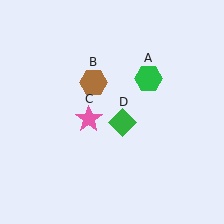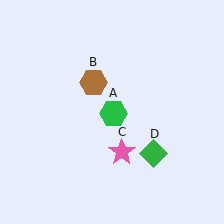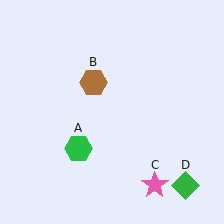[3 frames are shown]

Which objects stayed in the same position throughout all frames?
Brown hexagon (object B) remained stationary.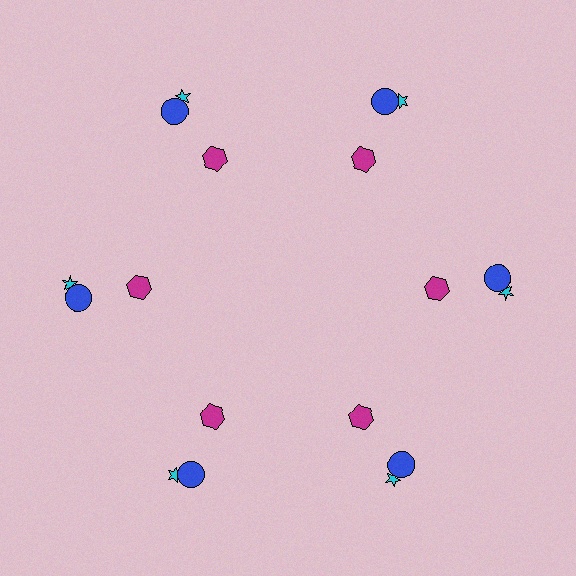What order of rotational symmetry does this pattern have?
This pattern has 6-fold rotational symmetry.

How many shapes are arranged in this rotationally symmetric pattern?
There are 18 shapes, arranged in 6 groups of 3.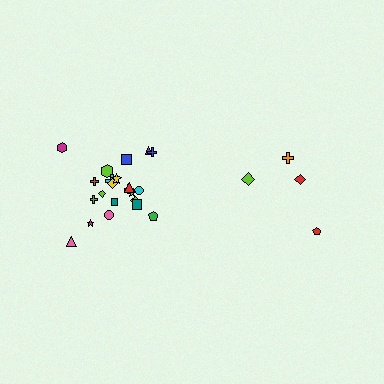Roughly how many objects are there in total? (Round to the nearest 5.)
Roughly 25 objects in total.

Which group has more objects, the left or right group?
The left group.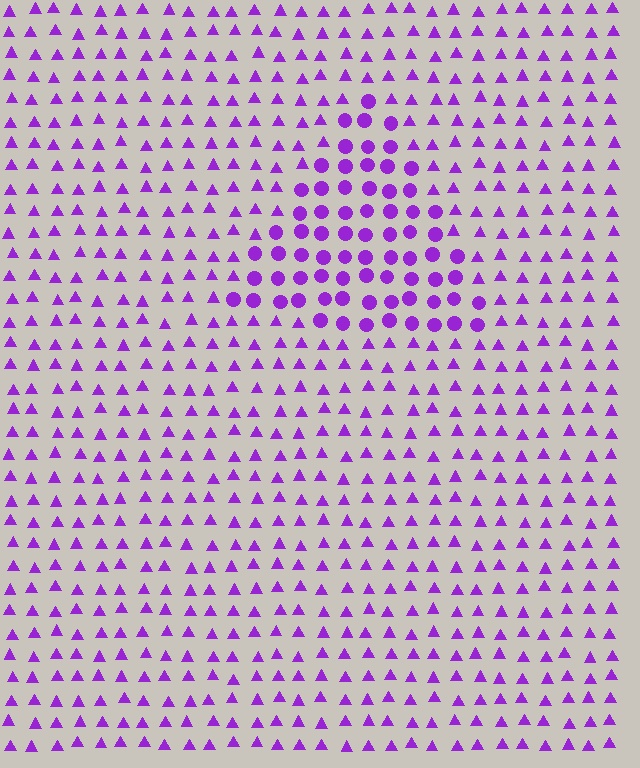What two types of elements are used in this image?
The image uses circles inside the triangle region and triangles outside it.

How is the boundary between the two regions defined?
The boundary is defined by a change in element shape: circles inside vs. triangles outside. All elements share the same color and spacing.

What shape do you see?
I see a triangle.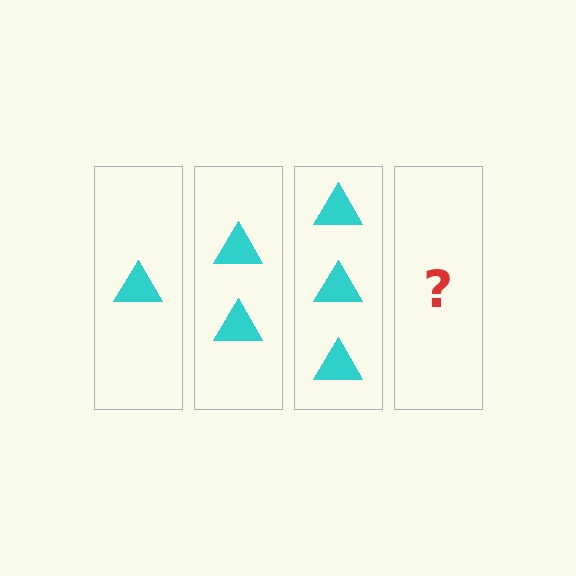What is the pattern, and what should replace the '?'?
The pattern is that each step adds one more triangle. The '?' should be 4 triangles.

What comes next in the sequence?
The next element should be 4 triangles.